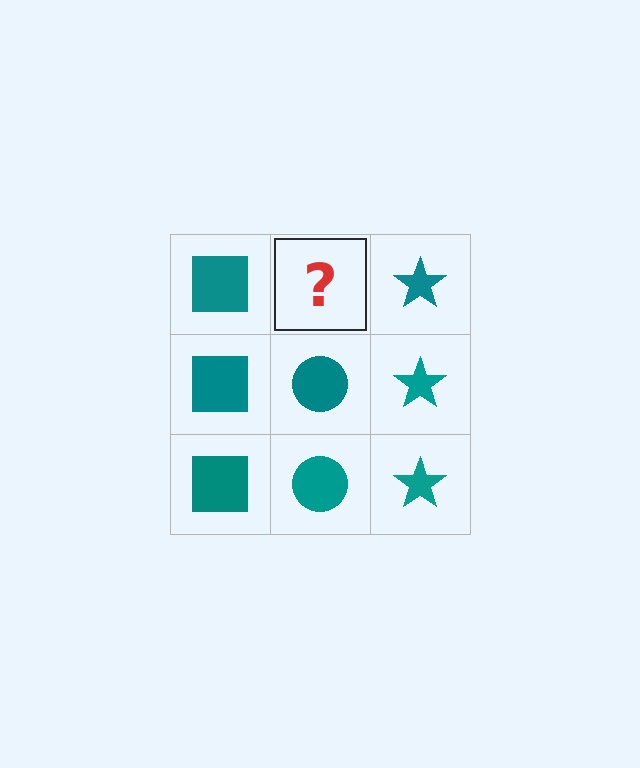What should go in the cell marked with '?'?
The missing cell should contain a teal circle.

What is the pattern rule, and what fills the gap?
The rule is that each column has a consistent shape. The gap should be filled with a teal circle.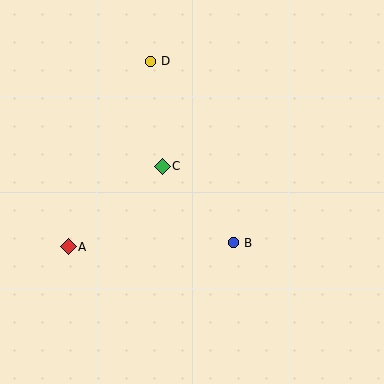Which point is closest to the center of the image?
Point C at (162, 166) is closest to the center.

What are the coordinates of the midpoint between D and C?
The midpoint between D and C is at (156, 114).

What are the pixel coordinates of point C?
Point C is at (162, 166).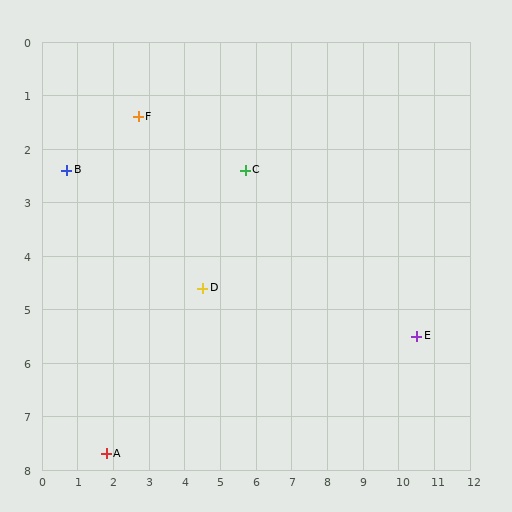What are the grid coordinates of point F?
Point F is at approximately (2.7, 1.4).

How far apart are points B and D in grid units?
Points B and D are about 4.4 grid units apart.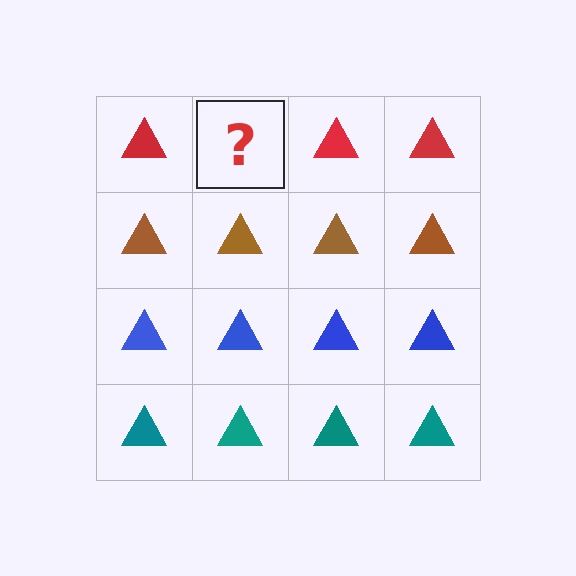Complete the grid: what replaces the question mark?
The question mark should be replaced with a red triangle.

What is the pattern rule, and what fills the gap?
The rule is that each row has a consistent color. The gap should be filled with a red triangle.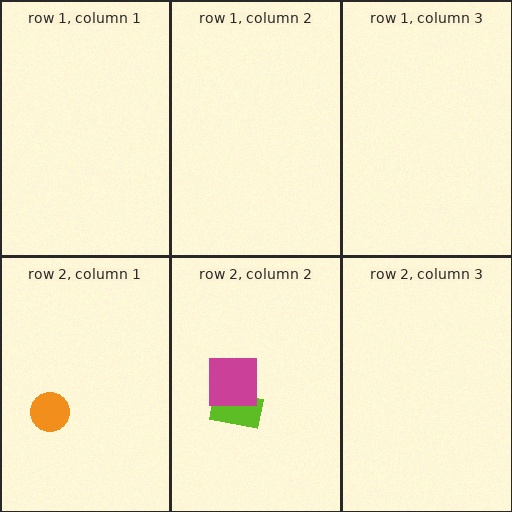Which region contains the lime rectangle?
The row 2, column 2 region.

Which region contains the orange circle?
The row 2, column 1 region.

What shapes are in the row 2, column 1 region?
The orange circle.